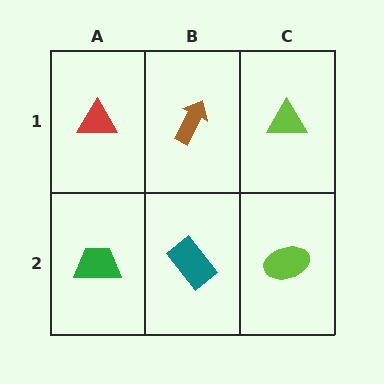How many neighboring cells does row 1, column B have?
3.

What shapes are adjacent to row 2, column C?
A lime triangle (row 1, column C), a teal rectangle (row 2, column B).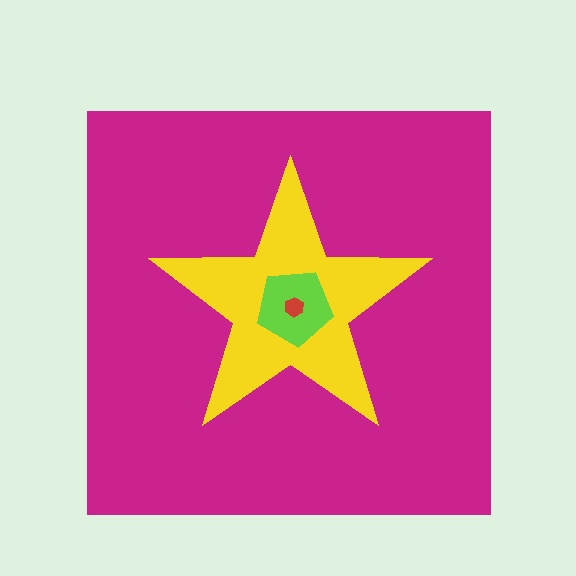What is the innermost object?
The red hexagon.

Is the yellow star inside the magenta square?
Yes.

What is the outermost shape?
The magenta square.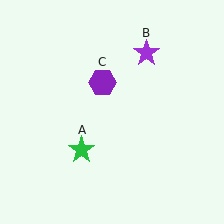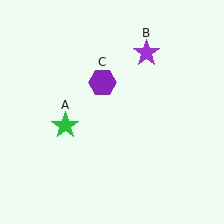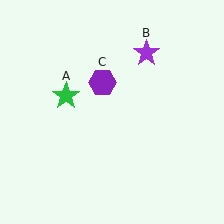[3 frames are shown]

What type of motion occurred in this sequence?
The green star (object A) rotated clockwise around the center of the scene.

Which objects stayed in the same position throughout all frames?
Purple star (object B) and purple hexagon (object C) remained stationary.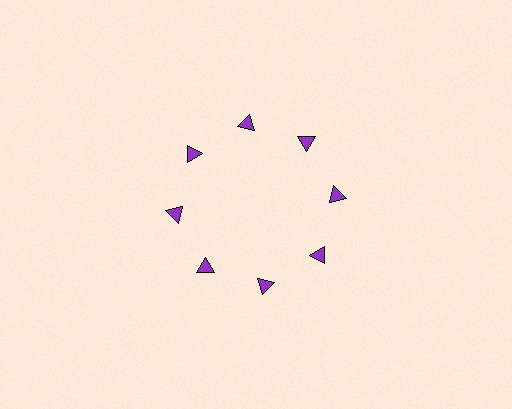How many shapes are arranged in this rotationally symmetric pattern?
There are 8 shapes, arranged in 8 groups of 1.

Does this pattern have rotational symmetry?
Yes, this pattern has 8-fold rotational symmetry. It looks the same after rotating 45 degrees around the center.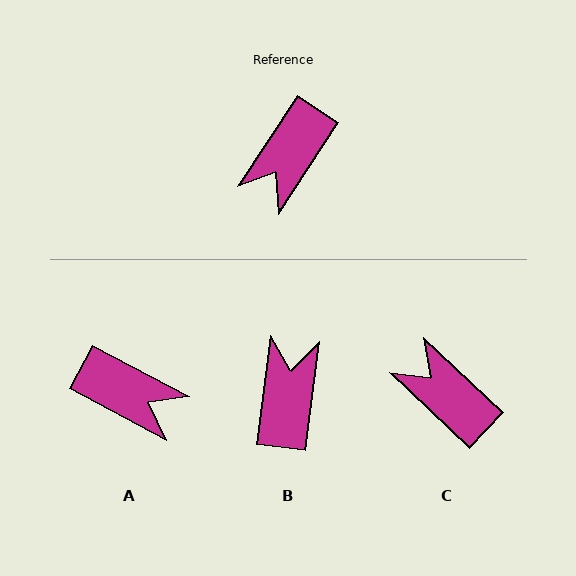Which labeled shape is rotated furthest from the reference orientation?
B, about 153 degrees away.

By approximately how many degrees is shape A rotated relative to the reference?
Approximately 96 degrees counter-clockwise.